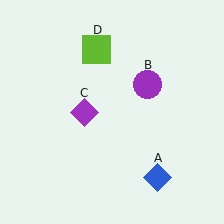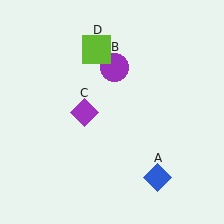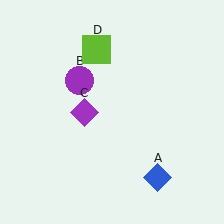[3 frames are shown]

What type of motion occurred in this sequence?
The purple circle (object B) rotated counterclockwise around the center of the scene.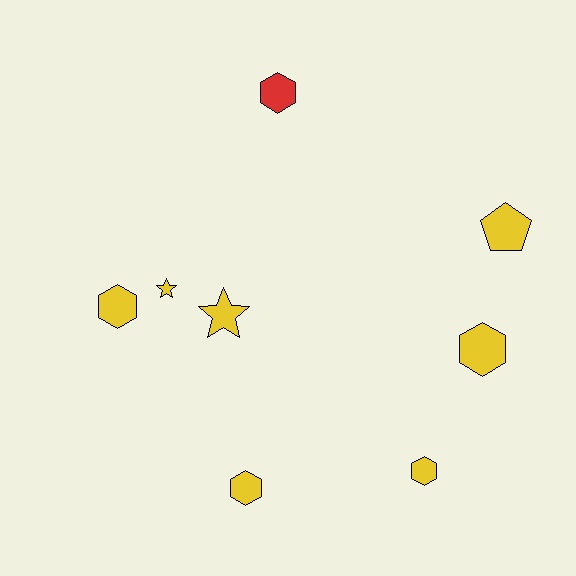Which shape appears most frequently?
Hexagon, with 5 objects.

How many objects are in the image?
There are 8 objects.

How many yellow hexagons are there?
There are 4 yellow hexagons.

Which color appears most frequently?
Yellow, with 7 objects.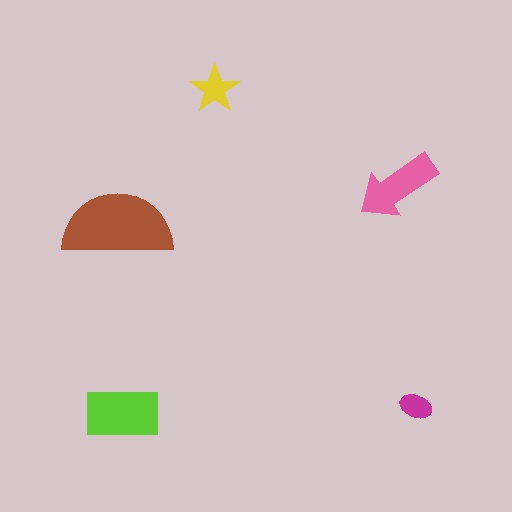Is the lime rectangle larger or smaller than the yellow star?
Larger.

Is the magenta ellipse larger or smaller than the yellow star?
Smaller.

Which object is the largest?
The brown semicircle.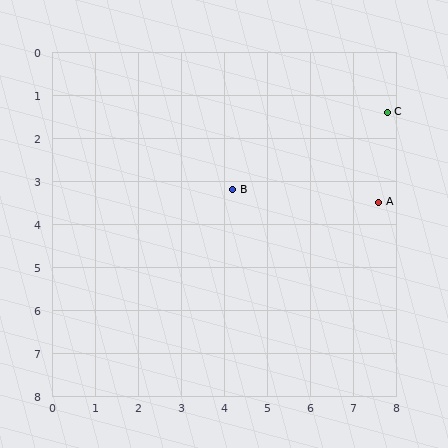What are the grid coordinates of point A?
Point A is at approximately (7.6, 3.5).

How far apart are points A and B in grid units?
Points A and B are about 3.4 grid units apart.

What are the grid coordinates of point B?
Point B is at approximately (4.2, 3.2).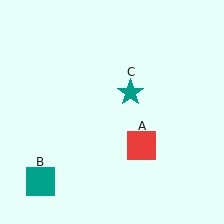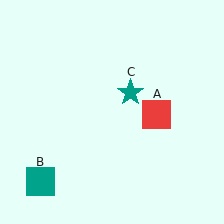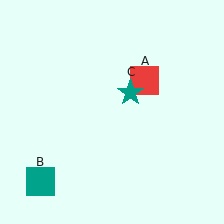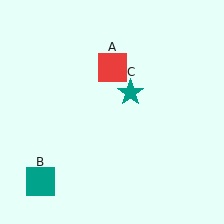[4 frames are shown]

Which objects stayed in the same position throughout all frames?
Teal square (object B) and teal star (object C) remained stationary.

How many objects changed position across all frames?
1 object changed position: red square (object A).